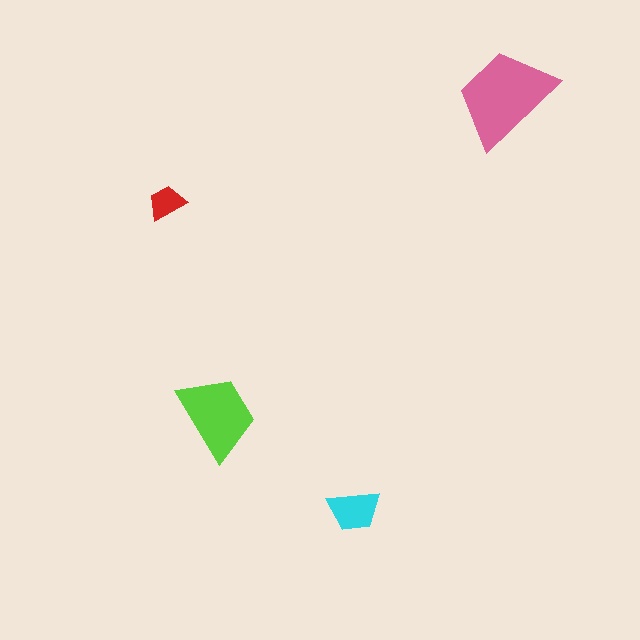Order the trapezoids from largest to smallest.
the pink one, the lime one, the cyan one, the red one.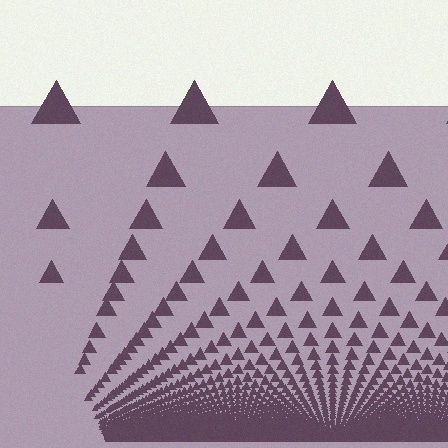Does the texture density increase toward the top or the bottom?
Density increases toward the bottom.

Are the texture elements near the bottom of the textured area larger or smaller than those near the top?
Smaller. The gradient is inverted — elements near the bottom are smaller and denser.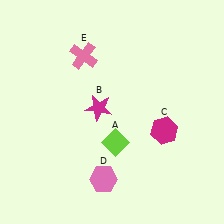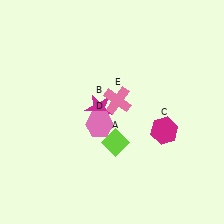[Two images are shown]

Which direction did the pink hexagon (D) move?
The pink hexagon (D) moved up.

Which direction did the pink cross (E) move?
The pink cross (E) moved down.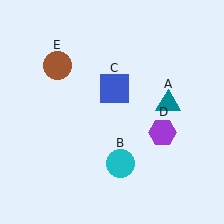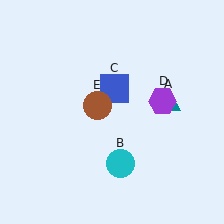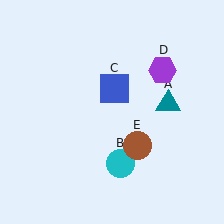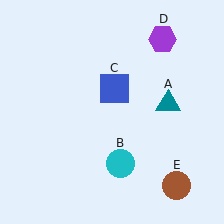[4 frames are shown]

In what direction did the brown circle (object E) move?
The brown circle (object E) moved down and to the right.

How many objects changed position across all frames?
2 objects changed position: purple hexagon (object D), brown circle (object E).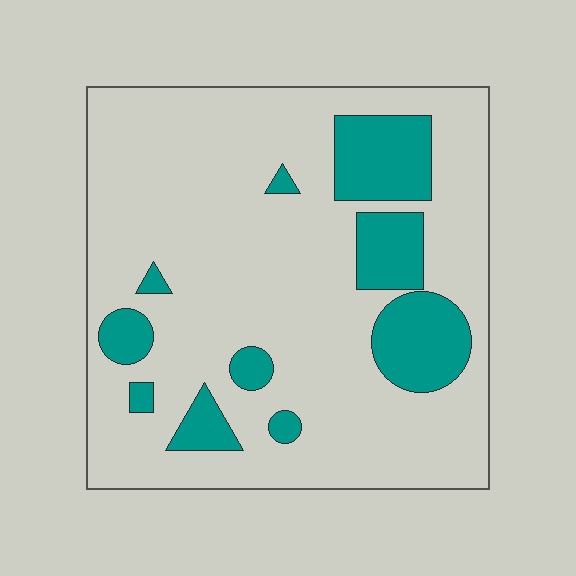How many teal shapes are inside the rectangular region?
10.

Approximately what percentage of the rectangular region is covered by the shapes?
Approximately 20%.